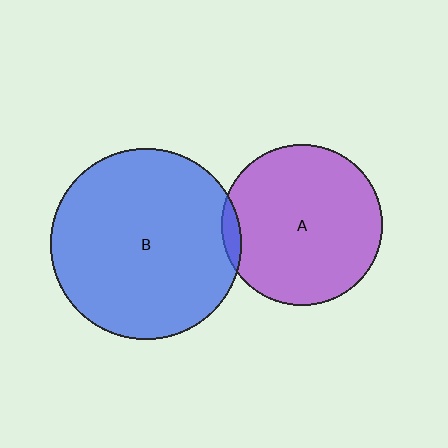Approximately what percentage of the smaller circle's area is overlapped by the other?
Approximately 5%.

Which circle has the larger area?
Circle B (blue).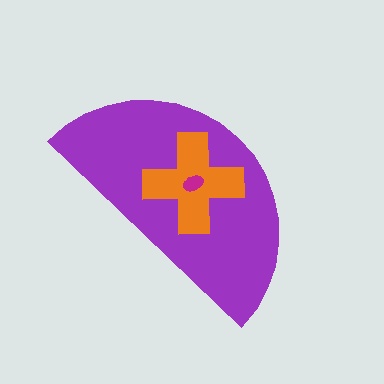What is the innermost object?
The magenta ellipse.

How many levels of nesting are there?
3.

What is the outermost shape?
The purple semicircle.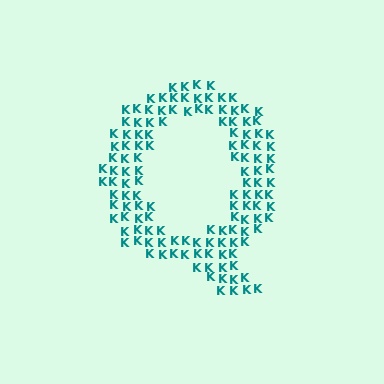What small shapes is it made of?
It is made of small letter K's.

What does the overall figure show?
The overall figure shows the letter Q.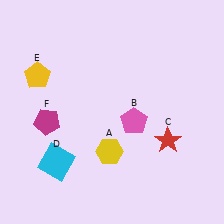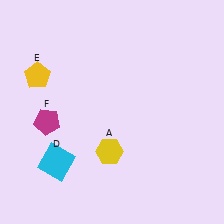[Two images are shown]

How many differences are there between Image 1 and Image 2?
There are 2 differences between the two images.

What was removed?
The pink pentagon (B), the red star (C) were removed in Image 2.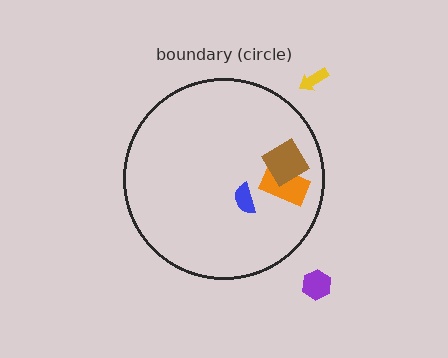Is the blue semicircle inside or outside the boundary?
Inside.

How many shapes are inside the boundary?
3 inside, 2 outside.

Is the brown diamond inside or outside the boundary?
Inside.